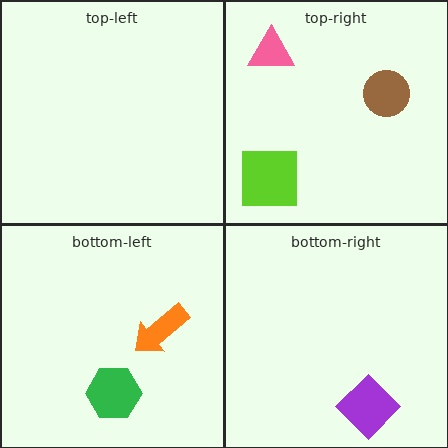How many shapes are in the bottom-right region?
1.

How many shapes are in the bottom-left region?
2.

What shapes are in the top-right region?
The brown circle, the lime square, the pink triangle.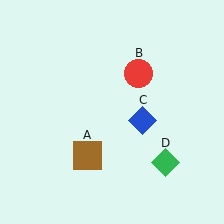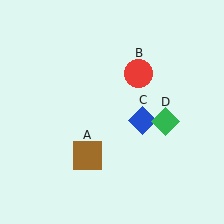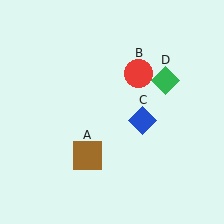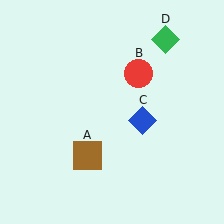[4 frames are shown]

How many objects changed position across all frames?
1 object changed position: green diamond (object D).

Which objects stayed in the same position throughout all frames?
Brown square (object A) and red circle (object B) and blue diamond (object C) remained stationary.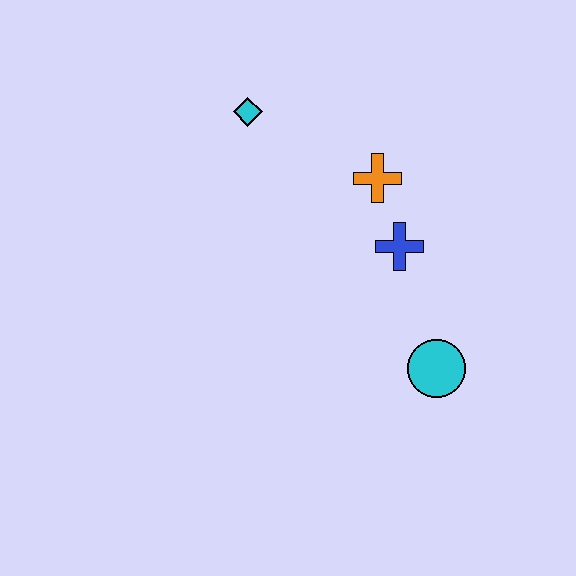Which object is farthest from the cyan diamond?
The cyan circle is farthest from the cyan diamond.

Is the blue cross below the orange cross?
Yes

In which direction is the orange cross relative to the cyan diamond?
The orange cross is to the right of the cyan diamond.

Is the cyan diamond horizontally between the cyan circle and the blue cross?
No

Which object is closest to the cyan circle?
The blue cross is closest to the cyan circle.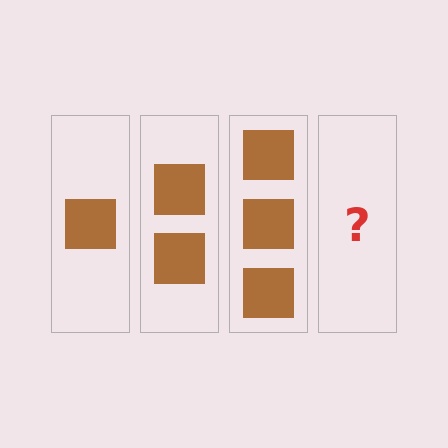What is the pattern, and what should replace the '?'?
The pattern is that each step adds one more square. The '?' should be 4 squares.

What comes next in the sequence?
The next element should be 4 squares.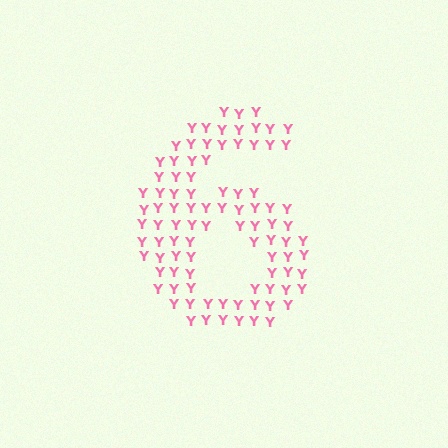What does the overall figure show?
The overall figure shows the digit 6.